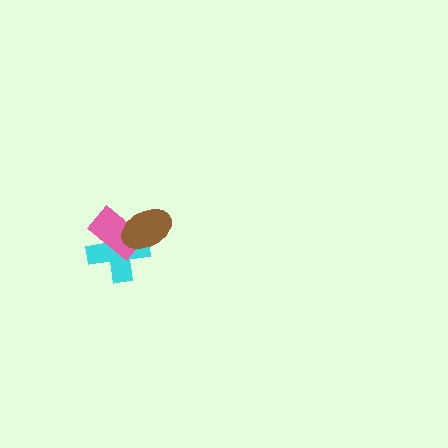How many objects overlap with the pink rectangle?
2 objects overlap with the pink rectangle.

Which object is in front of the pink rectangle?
The brown ellipse is in front of the pink rectangle.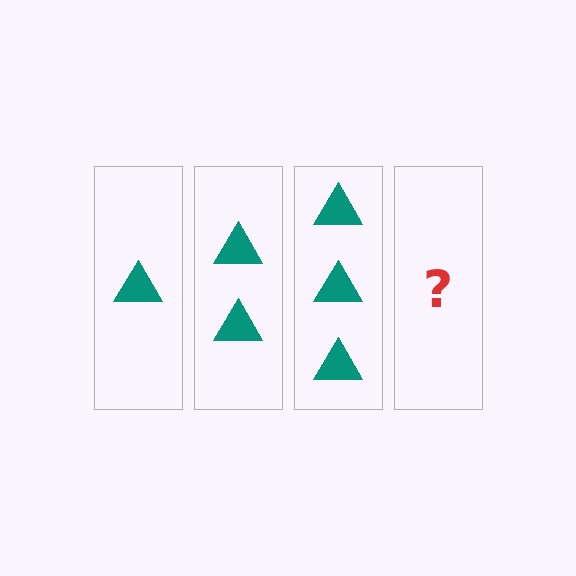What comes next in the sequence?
The next element should be 4 triangles.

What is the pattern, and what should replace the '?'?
The pattern is that each step adds one more triangle. The '?' should be 4 triangles.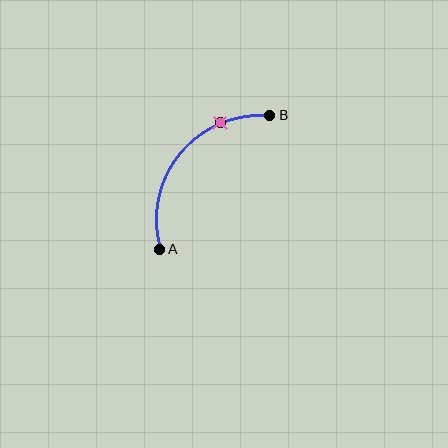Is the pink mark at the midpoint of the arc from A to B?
No. The pink mark lies on the arc but is closer to endpoint B. The arc midpoint would be at the point on the curve equidistant along the arc from both A and B.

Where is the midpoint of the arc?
The arc midpoint is the point on the curve farthest from the straight line joining A and B. It sits above and to the left of that line.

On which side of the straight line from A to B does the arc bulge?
The arc bulges above and to the left of the straight line connecting A and B.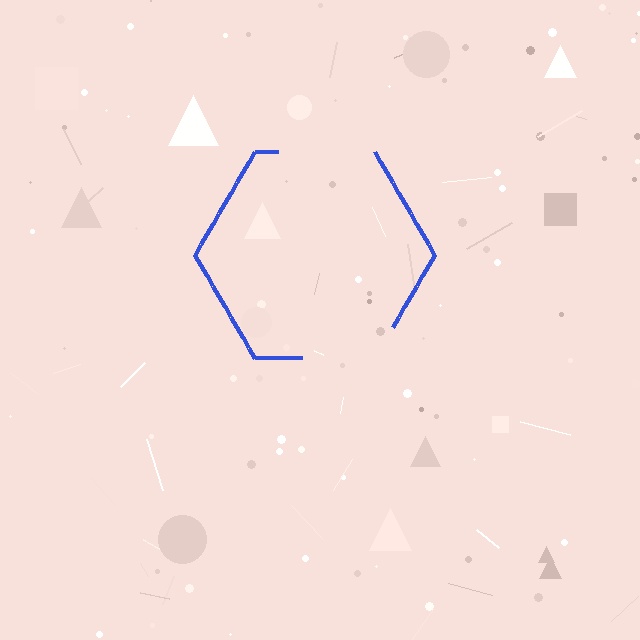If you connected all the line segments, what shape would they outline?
They would outline a hexagon.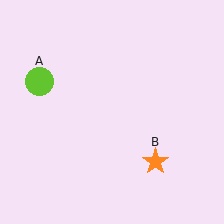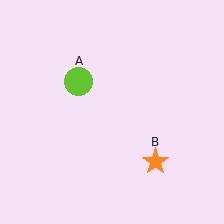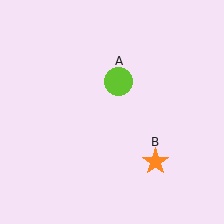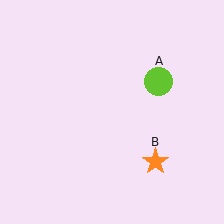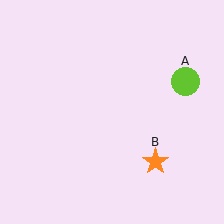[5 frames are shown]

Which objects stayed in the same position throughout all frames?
Orange star (object B) remained stationary.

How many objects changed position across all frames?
1 object changed position: lime circle (object A).